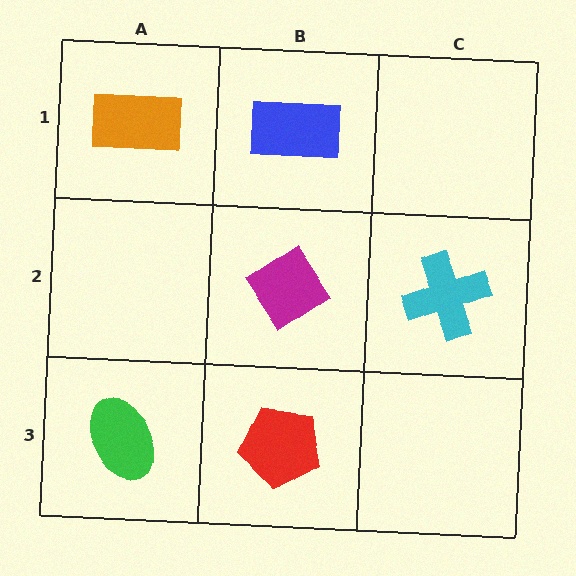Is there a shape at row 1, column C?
No, that cell is empty.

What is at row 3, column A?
A green ellipse.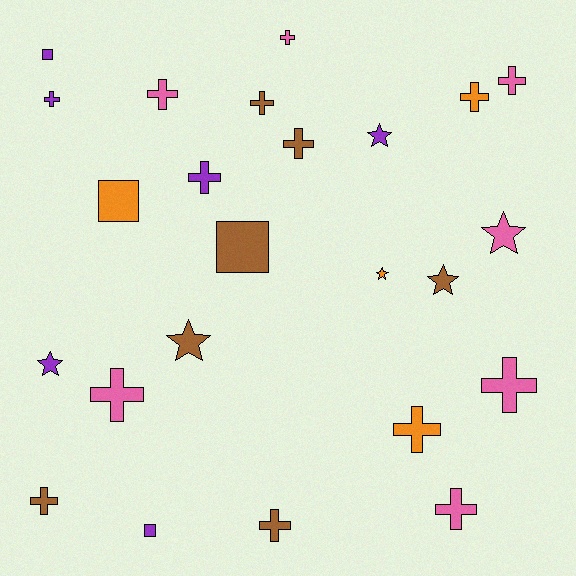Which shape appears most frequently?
Cross, with 14 objects.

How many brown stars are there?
There are 2 brown stars.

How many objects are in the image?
There are 24 objects.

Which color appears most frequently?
Pink, with 7 objects.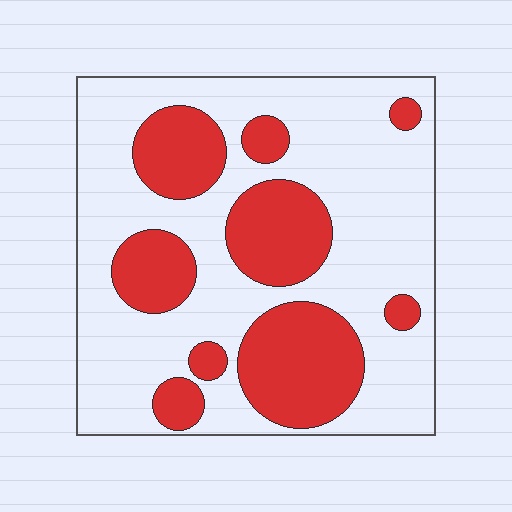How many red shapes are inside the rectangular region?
9.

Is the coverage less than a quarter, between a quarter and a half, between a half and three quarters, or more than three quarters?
Between a quarter and a half.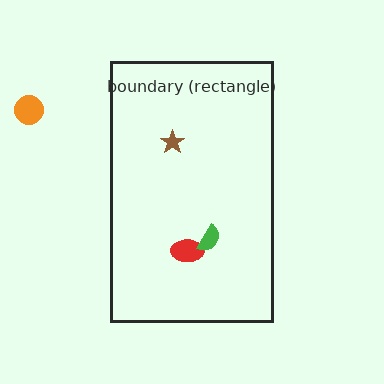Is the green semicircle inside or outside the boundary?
Inside.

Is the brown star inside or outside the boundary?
Inside.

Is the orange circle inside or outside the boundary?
Outside.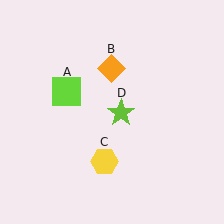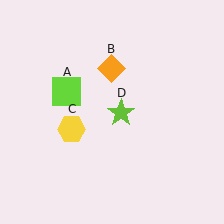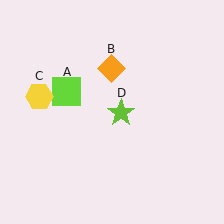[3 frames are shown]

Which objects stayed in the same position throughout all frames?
Lime square (object A) and orange diamond (object B) and lime star (object D) remained stationary.